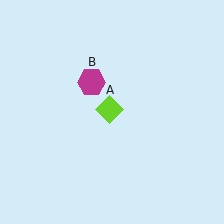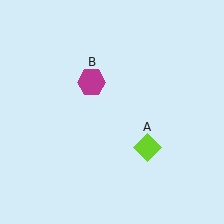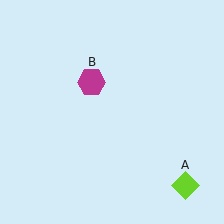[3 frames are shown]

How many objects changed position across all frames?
1 object changed position: lime diamond (object A).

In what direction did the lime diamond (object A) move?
The lime diamond (object A) moved down and to the right.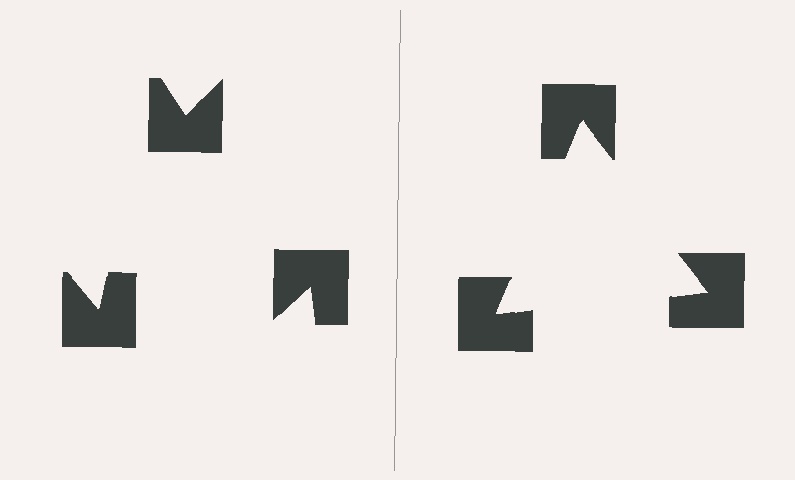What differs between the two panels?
The notched squares are positioned identically on both sides; only the wedge orientations differ. On the right they align to a triangle; on the left they are misaligned.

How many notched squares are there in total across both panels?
6 — 3 on each side.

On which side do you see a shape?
An illusory triangle appears on the right side. On the left side the wedge cuts are rotated, so no coherent shape forms.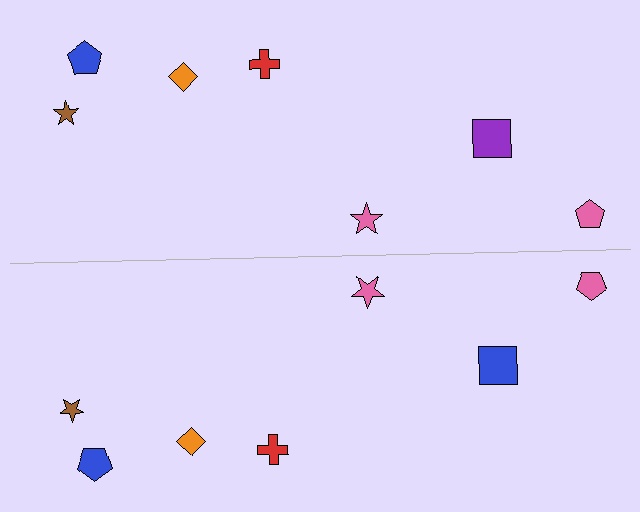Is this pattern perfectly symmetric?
No, the pattern is not perfectly symmetric. The blue square on the bottom side breaks the symmetry — its mirror counterpart is purple.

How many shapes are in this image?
There are 14 shapes in this image.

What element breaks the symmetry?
The blue square on the bottom side breaks the symmetry — its mirror counterpart is purple.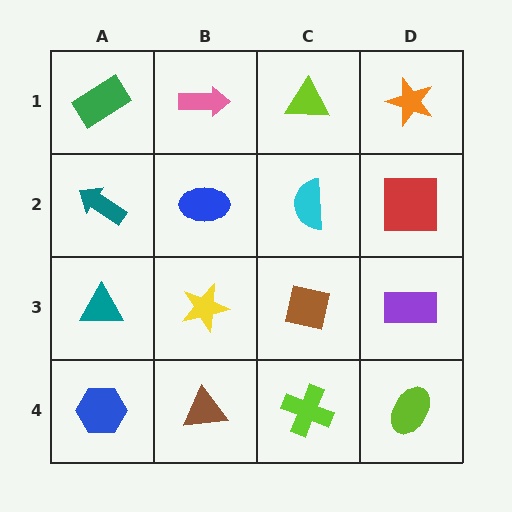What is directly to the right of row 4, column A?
A brown triangle.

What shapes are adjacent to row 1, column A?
A teal arrow (row 2, column A), a pink arrow (row 1, column B).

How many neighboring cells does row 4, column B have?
3.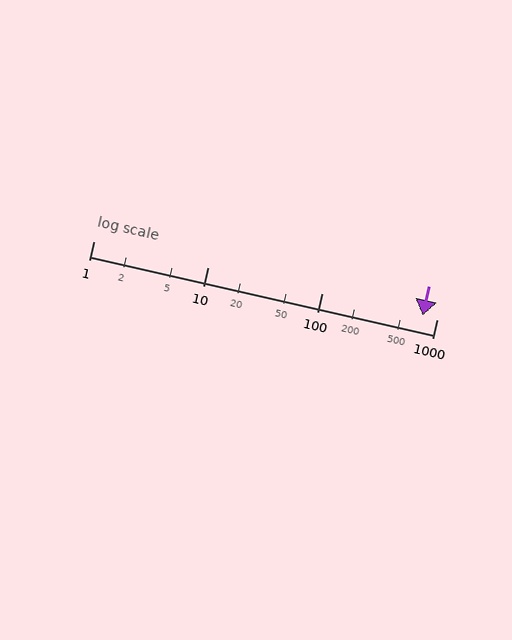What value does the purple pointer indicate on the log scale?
The pointer indicates approximately 750.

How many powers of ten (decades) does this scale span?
The scale spans 3 decades, from 1 to 1000.